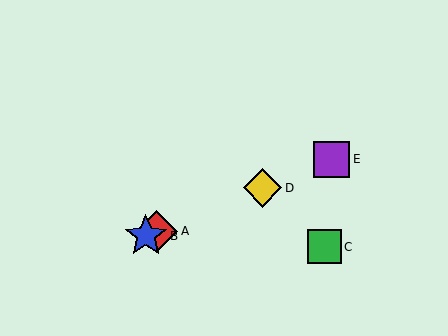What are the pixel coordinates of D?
Object D is at (262, 188).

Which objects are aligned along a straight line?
Objects A, B, D, E are aligned along a straight line.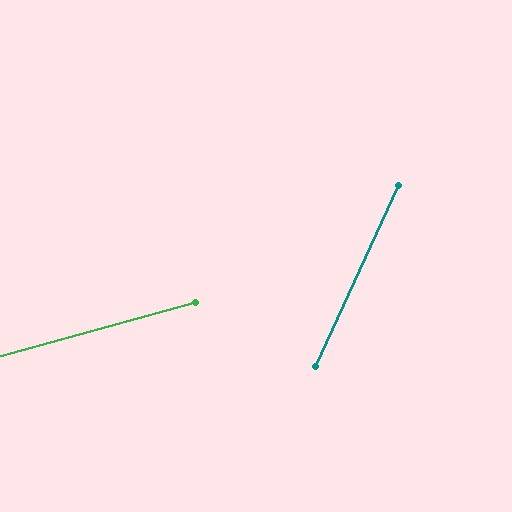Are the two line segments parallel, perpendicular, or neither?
Neither parallel nor perpendicular — they differ by about 50°.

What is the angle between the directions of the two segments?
Approximately 50 degrees.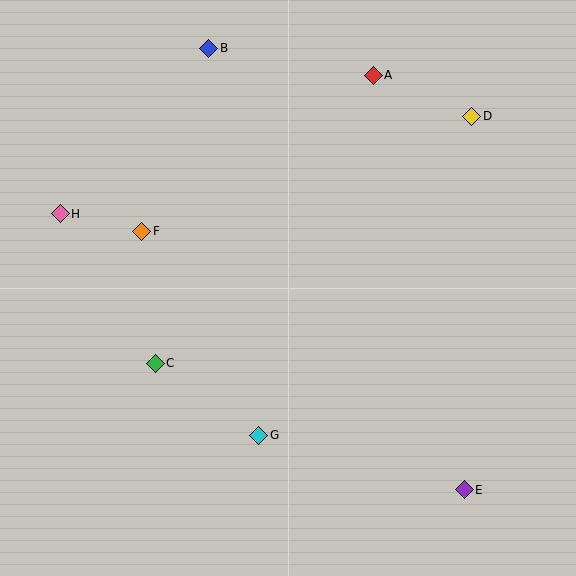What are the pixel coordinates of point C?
Point C is at (155, 363).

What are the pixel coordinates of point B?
Point B is at (209, 48).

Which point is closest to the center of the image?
Point G at (259, 435) is closest to the center.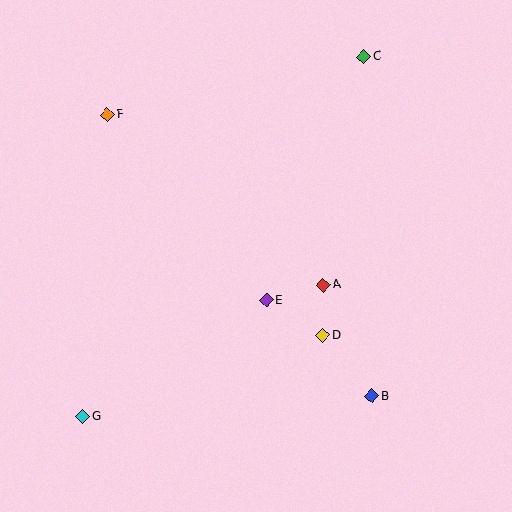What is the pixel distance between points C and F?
The distance between C and F is 263 pixels.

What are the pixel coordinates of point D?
Point D is at (323, 335).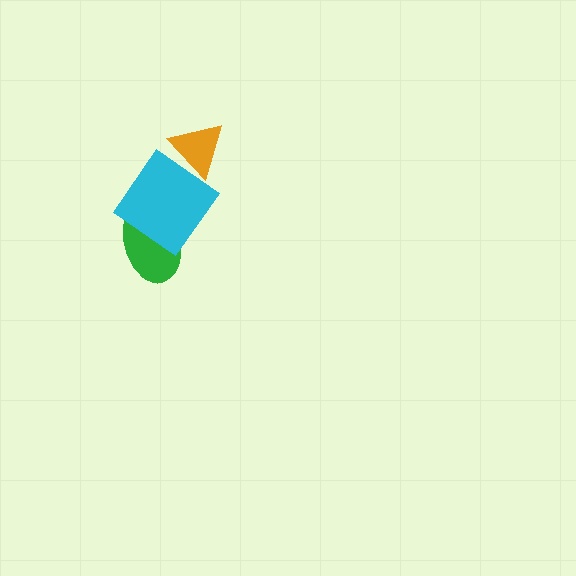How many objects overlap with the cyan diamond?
2 objects overlap with the cyan diamond.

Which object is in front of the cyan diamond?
The orange triangle is in front of the cyan diamond.